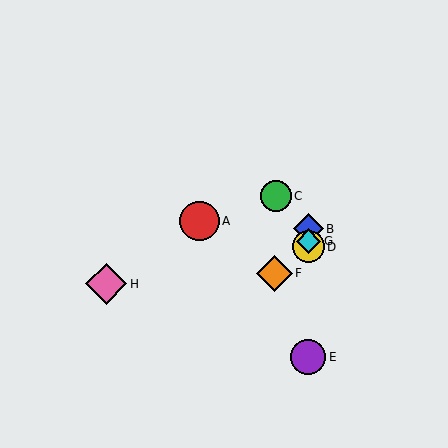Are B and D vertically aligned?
Yes, both are at x≈308.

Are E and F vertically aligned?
No, E is at x≈308 and F is at x≈274.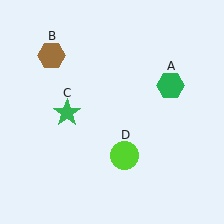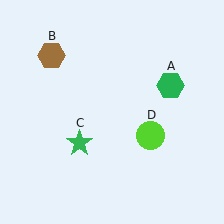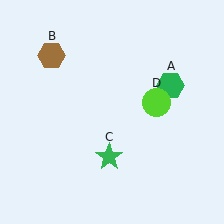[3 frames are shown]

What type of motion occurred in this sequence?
The green star (object C), lime circle (object D) rotated counterclockwise around the center of the scene.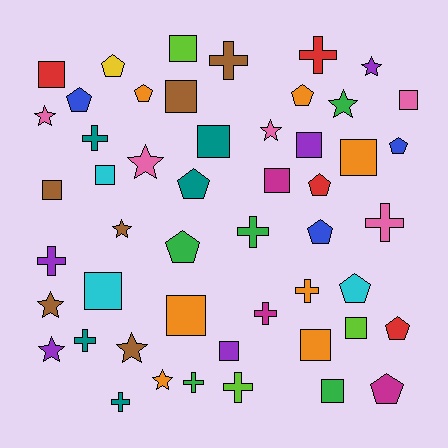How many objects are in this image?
There are 50 objects.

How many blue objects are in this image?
There are 3 blue objects.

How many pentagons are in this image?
There are 12 pentagons.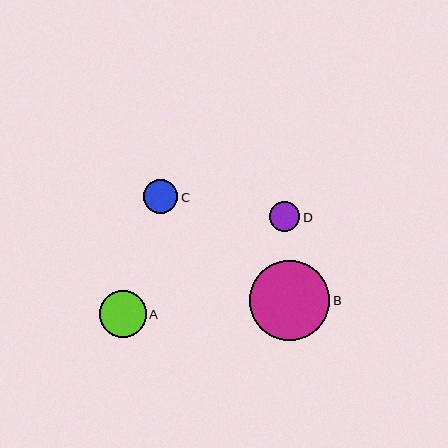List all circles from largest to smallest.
From largest to smallest: B, A, C, D.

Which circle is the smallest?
Circle D is the smallest with a size of approximately 30 pixels.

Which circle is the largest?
Circle B is the largest with a size of approximately 80 pixels.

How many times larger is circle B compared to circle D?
Circle B is approximately 2.6 times the size of circle D.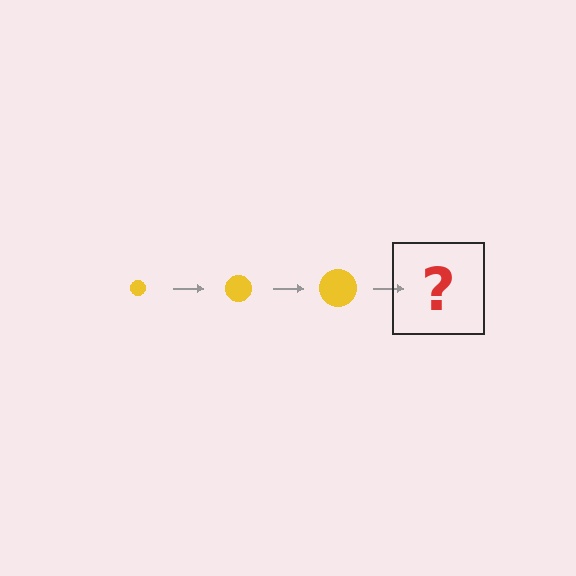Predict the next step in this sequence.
The next step is a yellow circle, larger than the previous one.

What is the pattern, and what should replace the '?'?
The pattern is that the circle gets progressively larger each step. The '?' should be a yellow circle, larger than the previous one.